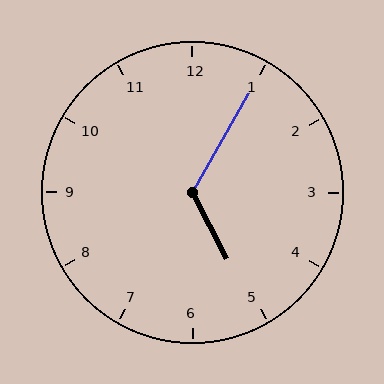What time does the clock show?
5:05.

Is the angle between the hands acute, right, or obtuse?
It is obtuse.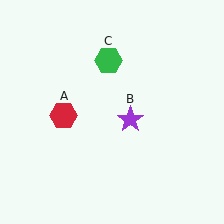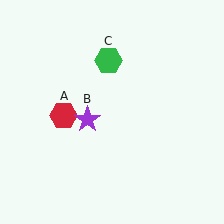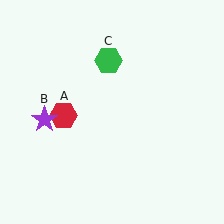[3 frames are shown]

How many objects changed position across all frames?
1 object changed position: purple star (object B).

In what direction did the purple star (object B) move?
The purple star (object B) moved left.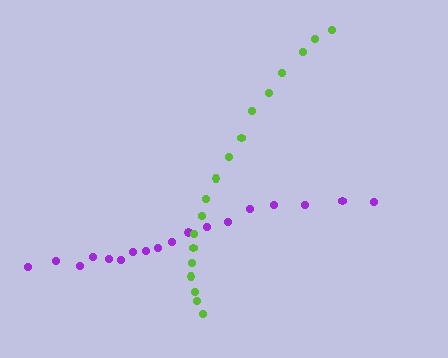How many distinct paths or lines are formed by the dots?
There are 2 distinct paths.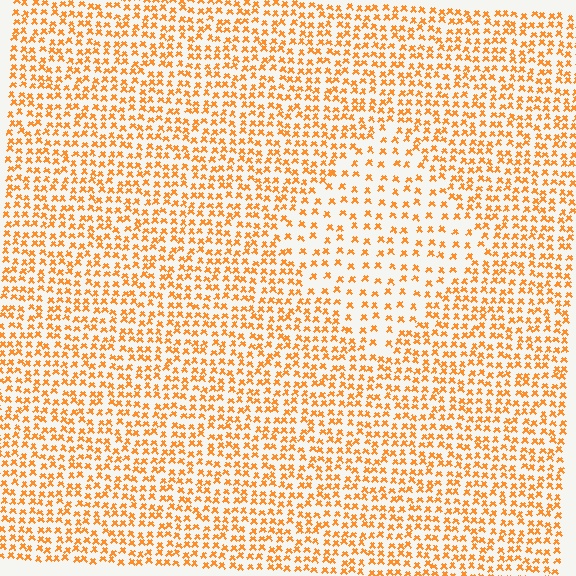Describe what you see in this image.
The image contains small orange elements arranged at two different densities. A diamond-shaped region is visible where the elements are less densely packed than the surrounding area.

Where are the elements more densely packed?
The elements are more densely packed outside the diamond boundary.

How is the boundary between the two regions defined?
The boundary is defined by a change in element density (approximately 1.9x ratio). All elements are the same color, size, and shape.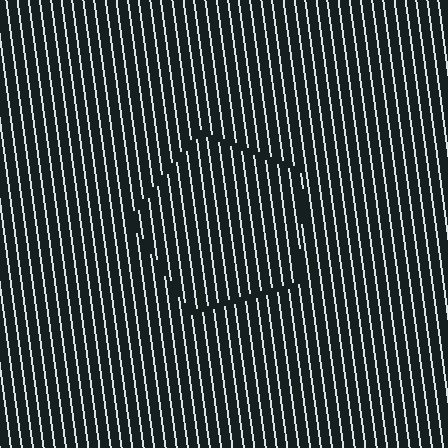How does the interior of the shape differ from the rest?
The interior of the shape contains the same grating, shifted by half a period — the contour is defined by the phase discontinuity where line-ends from the inner and outer gratings abut.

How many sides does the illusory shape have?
5 sides — the line-ends trace a pentagon.